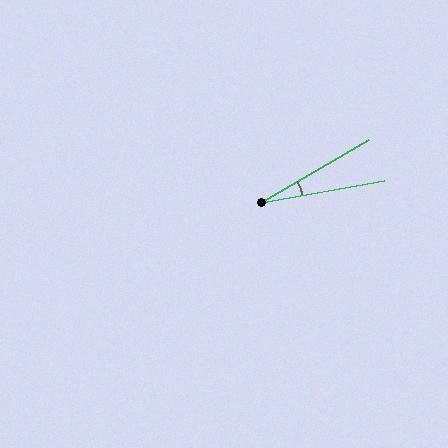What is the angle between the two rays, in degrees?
Approximately 20 degrees.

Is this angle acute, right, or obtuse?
It is acute.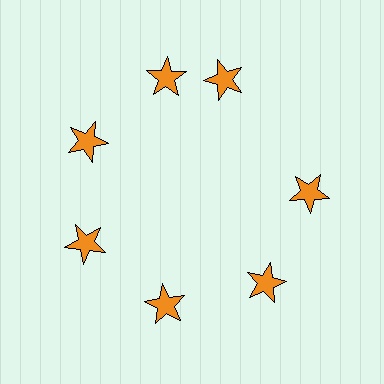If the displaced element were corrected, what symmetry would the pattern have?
It would have 7-fold rotational symmetry — the pattern would map onto itself every 51 degrees.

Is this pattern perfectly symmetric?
No. The 7 orange stars are arranged in a ring, but one element near the 1 o'clock position is rotated out of alignment along the ring, breaking the 7-fold rotational symmetry.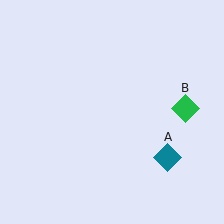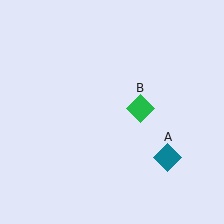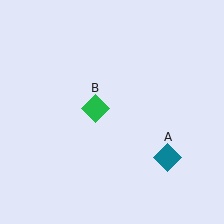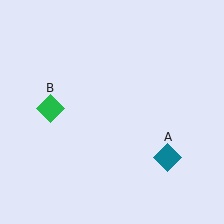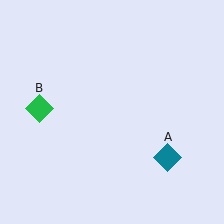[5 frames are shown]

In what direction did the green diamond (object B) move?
The green diamond (object B) moved left.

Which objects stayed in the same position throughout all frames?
Teal diamond (object A) remained stationary.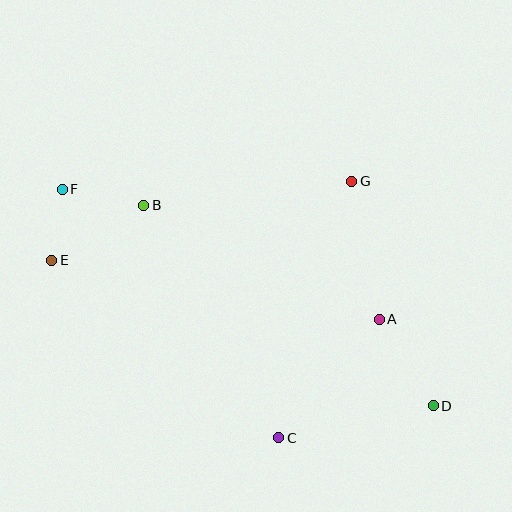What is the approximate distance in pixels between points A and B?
The distance between A and B is approximately 262 pixels.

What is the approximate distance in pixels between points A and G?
The distance between A and G is approximately 141 pixels.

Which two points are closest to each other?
Points E and F are closest to each other.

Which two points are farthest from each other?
Points D and F are farthest from each other.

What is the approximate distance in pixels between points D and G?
The distance between D and G is approximately 239 pixels.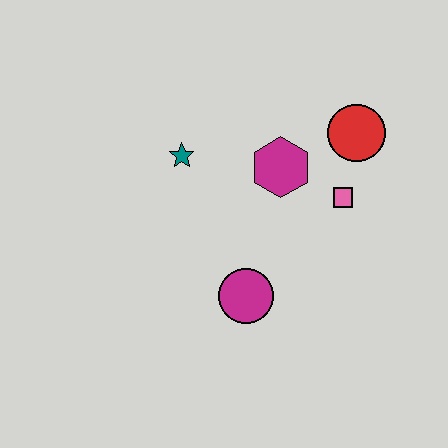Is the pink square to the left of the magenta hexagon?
No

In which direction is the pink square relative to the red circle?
The pink square is below the red circle.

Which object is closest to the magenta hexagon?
The pink square is closest to the magenta hexagon.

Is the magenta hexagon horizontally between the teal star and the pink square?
Yes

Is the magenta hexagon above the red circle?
No